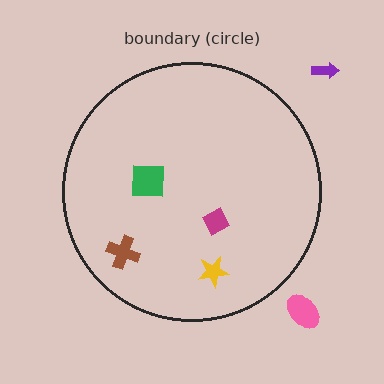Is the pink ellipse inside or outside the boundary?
Outside.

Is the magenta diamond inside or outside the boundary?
Inside.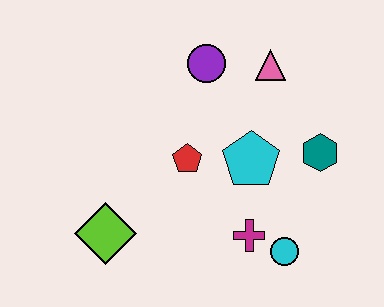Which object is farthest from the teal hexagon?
The lime diamond is farthest from the teal hexagon.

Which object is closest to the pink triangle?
The purple circle is closest to the pink triangle.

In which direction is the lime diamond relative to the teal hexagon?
The lime diamond is to the left of the teal hexagon.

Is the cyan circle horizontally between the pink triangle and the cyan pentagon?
No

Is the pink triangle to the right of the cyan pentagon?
Yes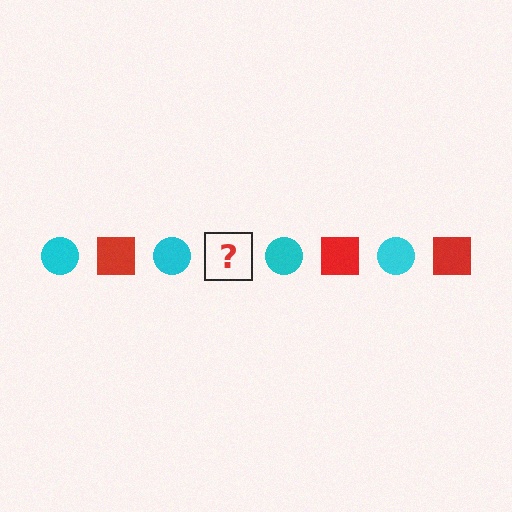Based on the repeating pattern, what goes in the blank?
The blank should be a red square.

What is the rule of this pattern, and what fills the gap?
The rule is that the pattern alternates between cyan circle and red square. The gap should be filled with a red square.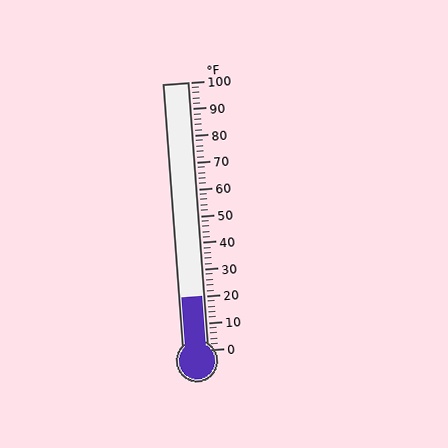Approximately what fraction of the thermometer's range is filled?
The thermometer is filled to approximately 20% of its range.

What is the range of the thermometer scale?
The thermometer scale ranges from 0°F to 100°F.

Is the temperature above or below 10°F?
The temperature is above 10°F.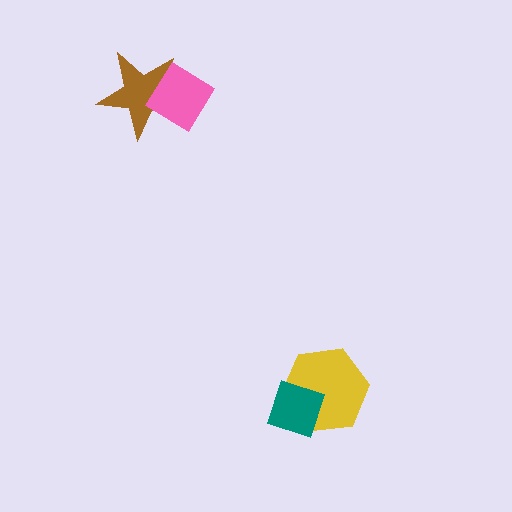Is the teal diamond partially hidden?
No, no other shape covers it.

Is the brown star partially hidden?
Yes, it is partially covered by another shape.